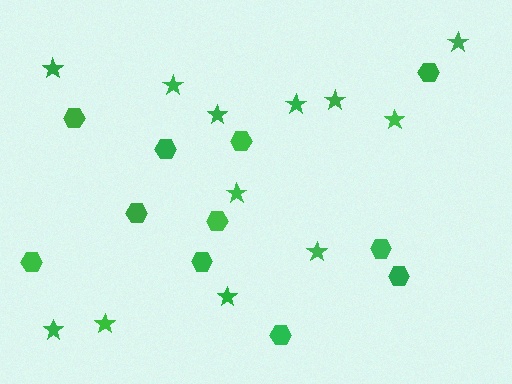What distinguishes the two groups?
There are 2 groups: one group of stars (12) and one group of hexagons (11).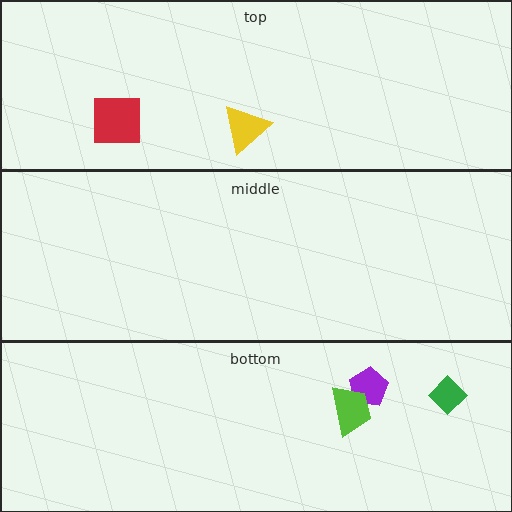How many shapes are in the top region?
2.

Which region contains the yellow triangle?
The top region.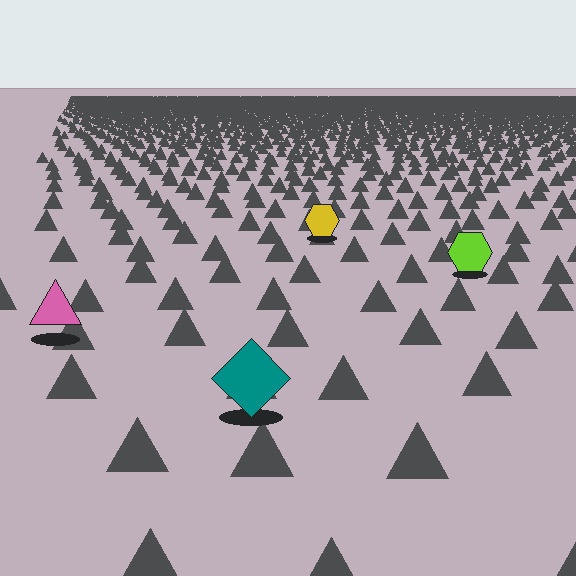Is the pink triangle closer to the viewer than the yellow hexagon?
Yes. The pink triangle is closer — you can tell from the texture gradient: the ground texture is coarser near it.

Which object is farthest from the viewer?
The yellow hexagon is farthest from the viewer. It appears smaller and the ground texture around it is denser.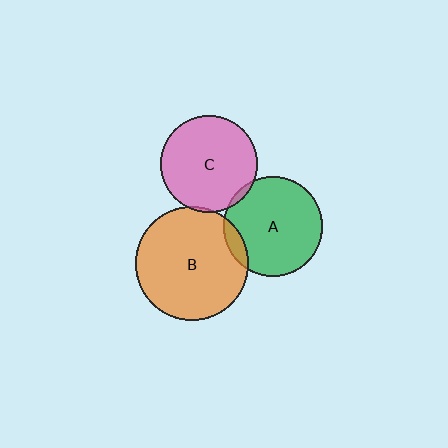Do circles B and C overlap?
Yes.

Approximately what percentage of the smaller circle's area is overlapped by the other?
Approximately 5%.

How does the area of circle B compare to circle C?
Approximately 1.4 times.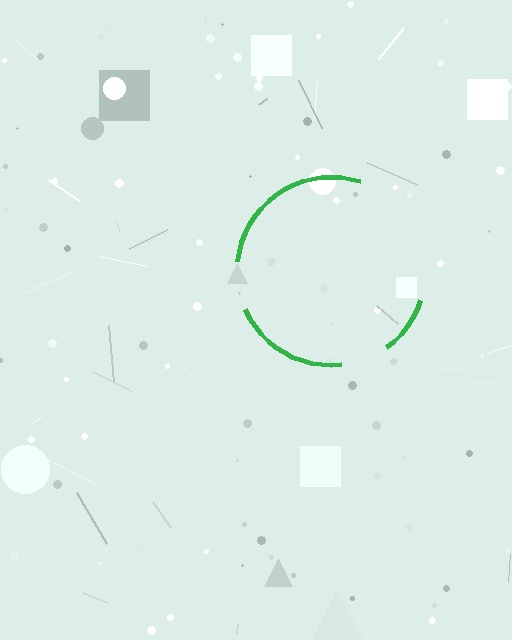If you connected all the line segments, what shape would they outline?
They would outline a circle.